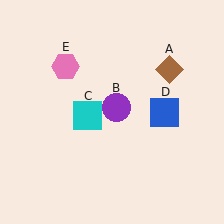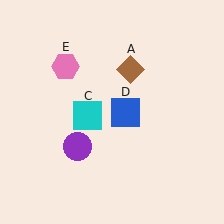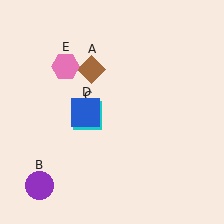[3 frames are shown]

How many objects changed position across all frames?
3 objects changed position: brown diamond (object A), purple circle (object B), blue square (object D).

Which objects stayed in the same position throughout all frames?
Cyan square (object C) and pink hexagon (object E) remained stationary.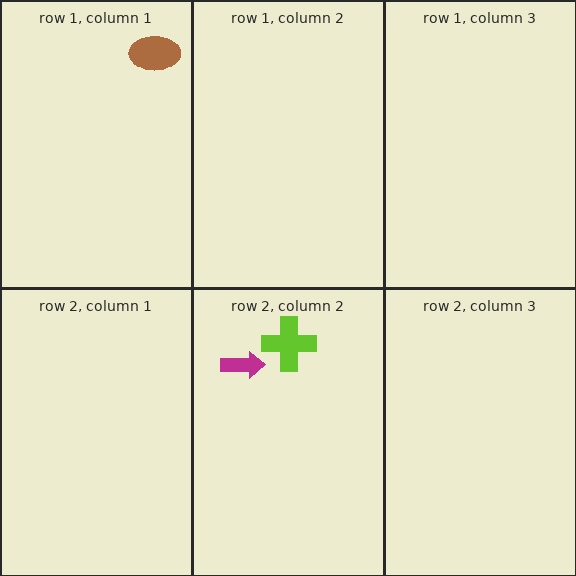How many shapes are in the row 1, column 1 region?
1.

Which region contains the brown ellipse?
The row 1, column 1 region.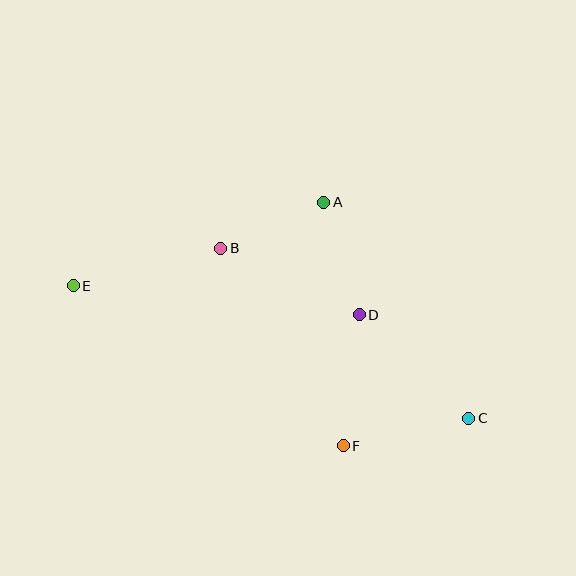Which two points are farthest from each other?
Points C and E are farthest from each other.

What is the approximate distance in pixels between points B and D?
The distance between B and D is approximately 154 pixels.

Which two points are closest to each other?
Points A and B are closest to each other.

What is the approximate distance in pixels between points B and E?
The distance between B and E is approximately 152 pixels.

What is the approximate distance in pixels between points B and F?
The distance between B and F is approximately 232 pixels.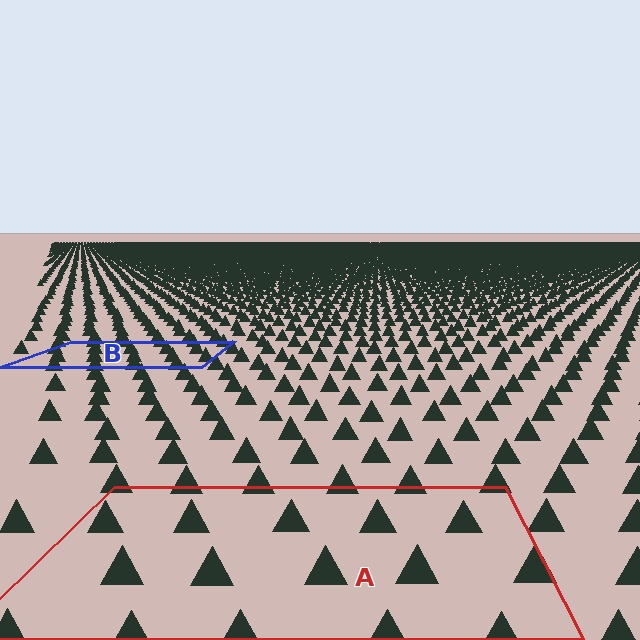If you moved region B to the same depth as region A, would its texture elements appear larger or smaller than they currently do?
They would appear larger. At a closer depth, the same texture elements are projected at a bigger on-screen size.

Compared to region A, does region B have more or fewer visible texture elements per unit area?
Region B has more texture elements per unit area — they are packed more densely because it is farther away.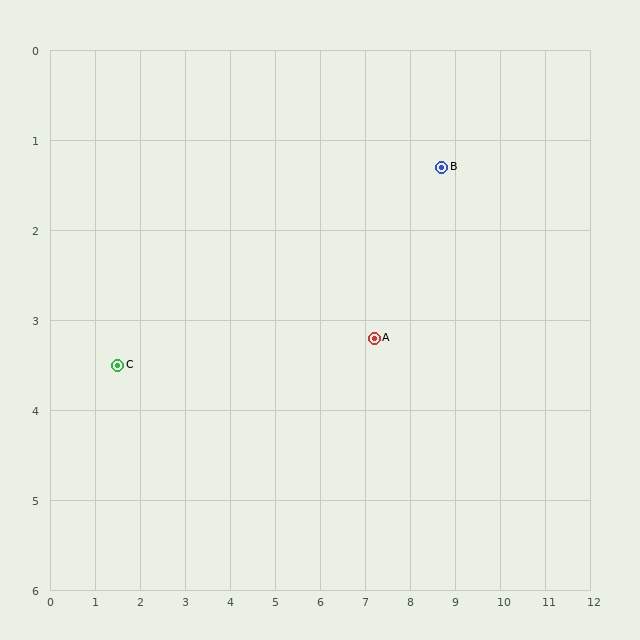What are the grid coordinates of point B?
Point B is at approximately (8.7, 1.3).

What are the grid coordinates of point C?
Point C is at approximately (1.5, 3.5).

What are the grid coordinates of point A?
Point A is at approximately (7.2, 3.2).